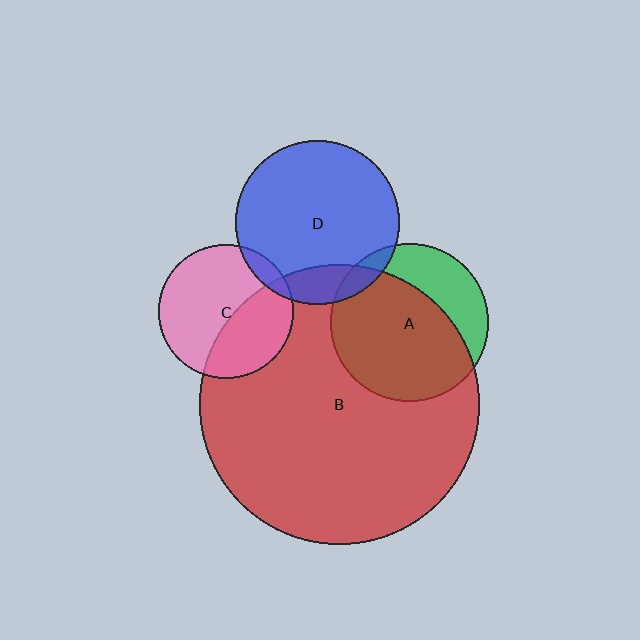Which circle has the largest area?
Circle B (red).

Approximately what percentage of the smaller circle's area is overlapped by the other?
Approximately 40%.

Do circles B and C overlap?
Yes.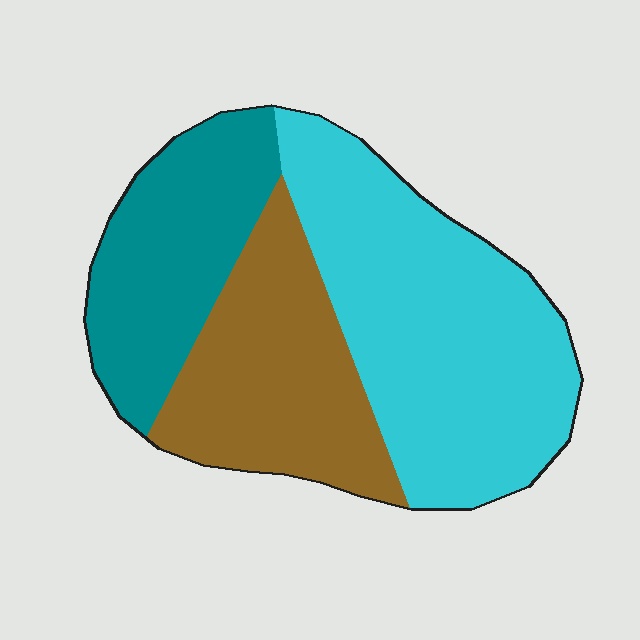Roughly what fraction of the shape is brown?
Brown covers 28% of the shape.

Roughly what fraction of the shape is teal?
Teal takes up about one quarter (1/4) of the shape.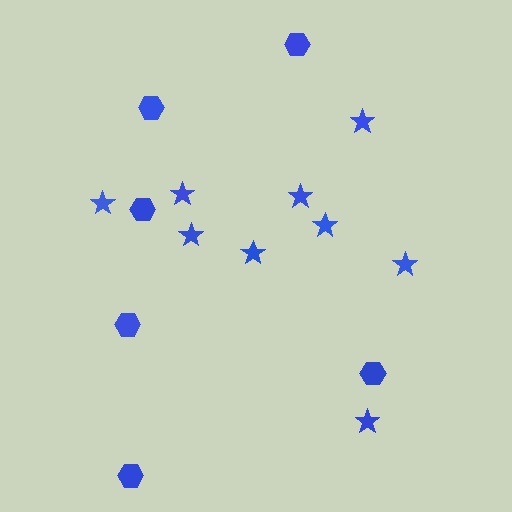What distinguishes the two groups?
There are 2 groups: one group of stars (9) and one group of hexagons (6).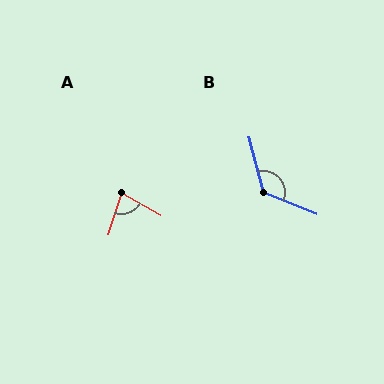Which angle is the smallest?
A, at approximately 79 degrees.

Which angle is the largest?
B, at approximately 127 degrees.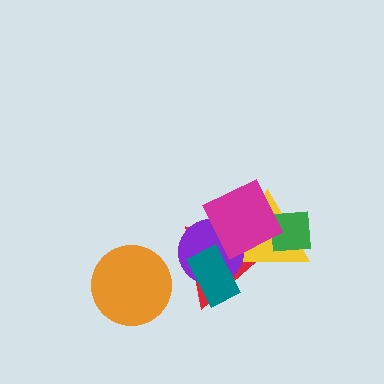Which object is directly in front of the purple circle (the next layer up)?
The teal rectangle is directly in front of the purple circle.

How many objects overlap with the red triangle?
4 objects overlap with the red triangle.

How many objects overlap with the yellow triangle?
5 objects overlap with the yellow triangle.